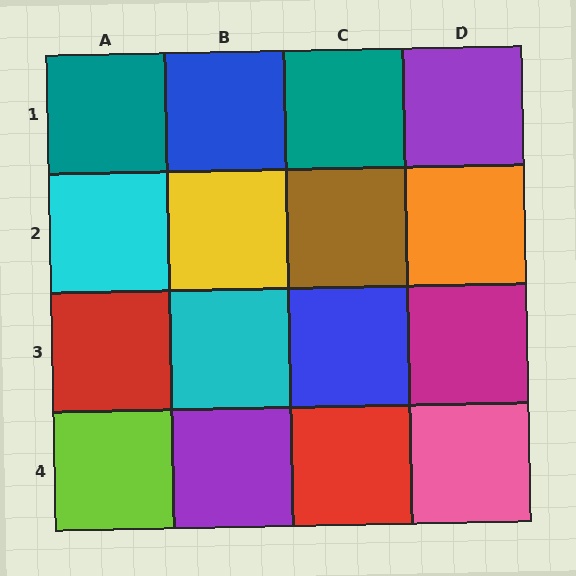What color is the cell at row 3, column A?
Red.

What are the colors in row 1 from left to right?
Teal, blue, teal, purple.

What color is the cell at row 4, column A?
Lime.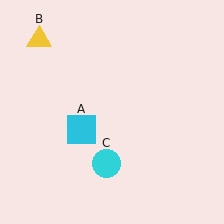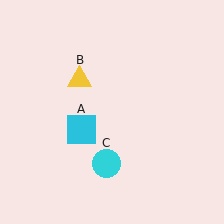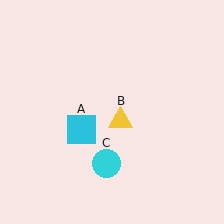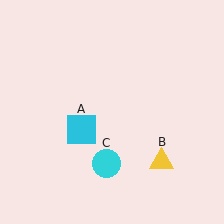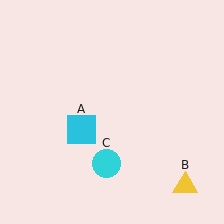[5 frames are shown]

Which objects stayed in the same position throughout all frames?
Cyan square (object A) and cyan circle (object C) remained stationary.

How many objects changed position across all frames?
1 object changed position: yellow triangle (object B).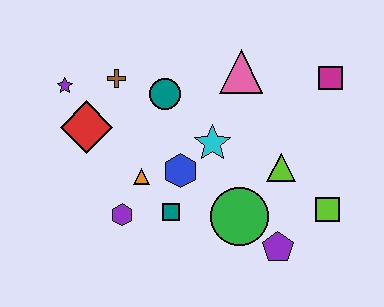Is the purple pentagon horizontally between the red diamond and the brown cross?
No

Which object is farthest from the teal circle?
The lime square is farthest from the teal circle.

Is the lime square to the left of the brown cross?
No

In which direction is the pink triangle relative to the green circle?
The pink triangle is above the green circle.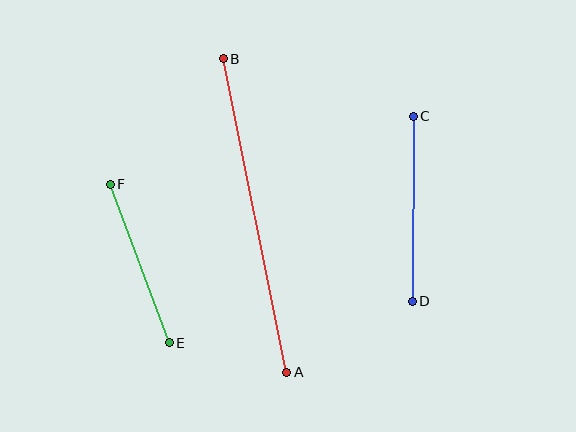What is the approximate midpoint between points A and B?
The midpoint is at approximately (255, 216) pixels.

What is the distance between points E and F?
The distance is approximately 169 pixels.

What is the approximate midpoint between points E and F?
The midpoint is at approximately (140, 264) pixels.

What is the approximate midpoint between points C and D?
The midpoint is at approximately (413, 209) pixels.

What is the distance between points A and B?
The distance is approximately 320 pixels.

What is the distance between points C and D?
The distance is approximately 185 pixels.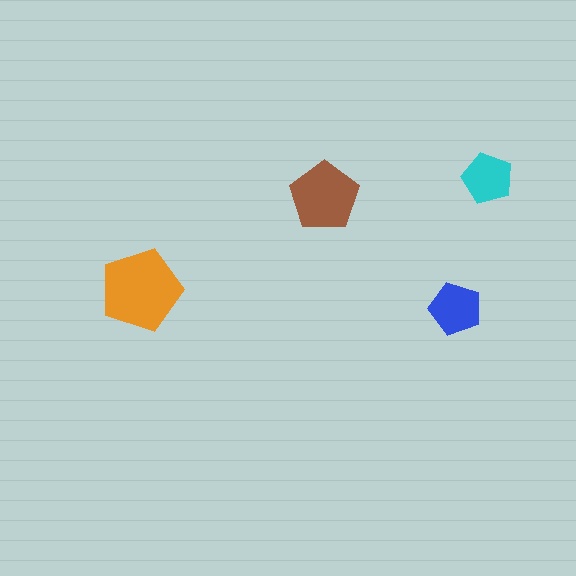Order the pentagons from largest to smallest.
the orange one, the brown one, the blue one, the cyan one.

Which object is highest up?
The cyan pentagon is topmost.